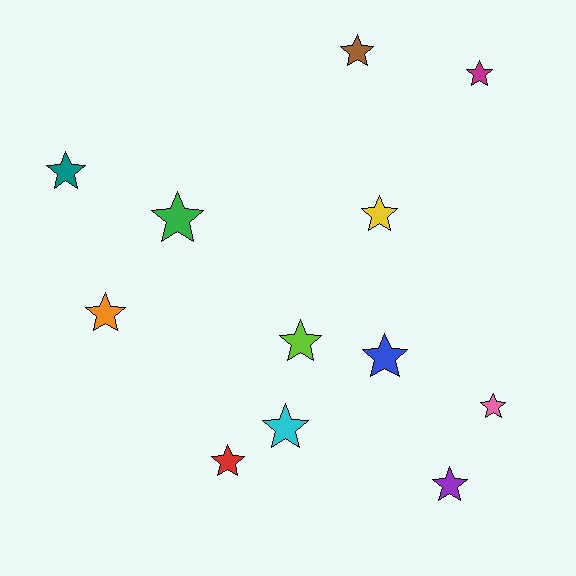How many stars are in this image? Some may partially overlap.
There are 12 stars.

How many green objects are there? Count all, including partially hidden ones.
There is 1 green object.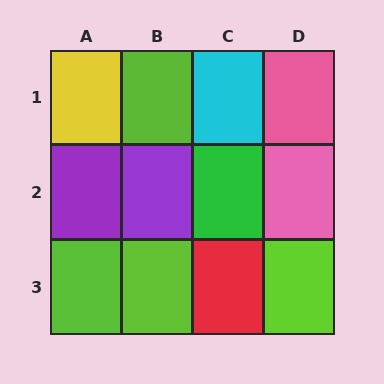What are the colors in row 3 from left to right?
Lime, lime, red, lime.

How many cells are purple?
2 cells are purple.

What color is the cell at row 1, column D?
Pink.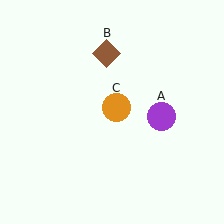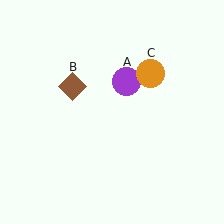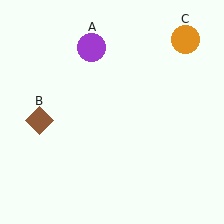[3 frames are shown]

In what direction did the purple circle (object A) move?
The purple circle (object A) moved up and to the left.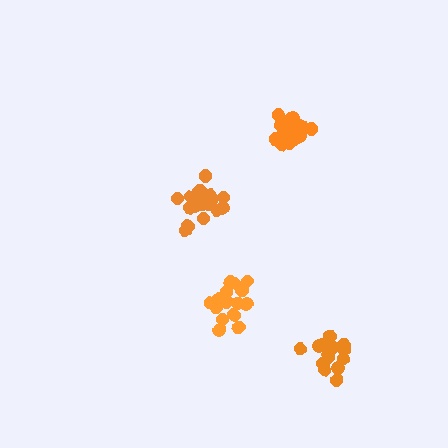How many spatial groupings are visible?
There are 4 spatial groupings.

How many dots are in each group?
Group 1: 20 dots, Group 2: 19 dots, Group 3: 16 dots, Group 4: 19 dots (74 total).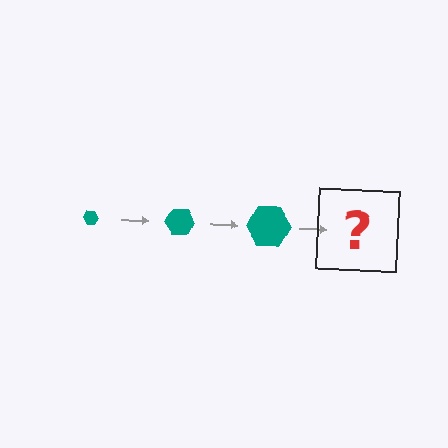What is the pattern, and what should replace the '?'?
The pattern is that the hexagon gets progressively larger each step. The '?' should be a teal hexagon, larger than the previous one.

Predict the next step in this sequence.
The next step is a teal hexagon, larger than the previous one.